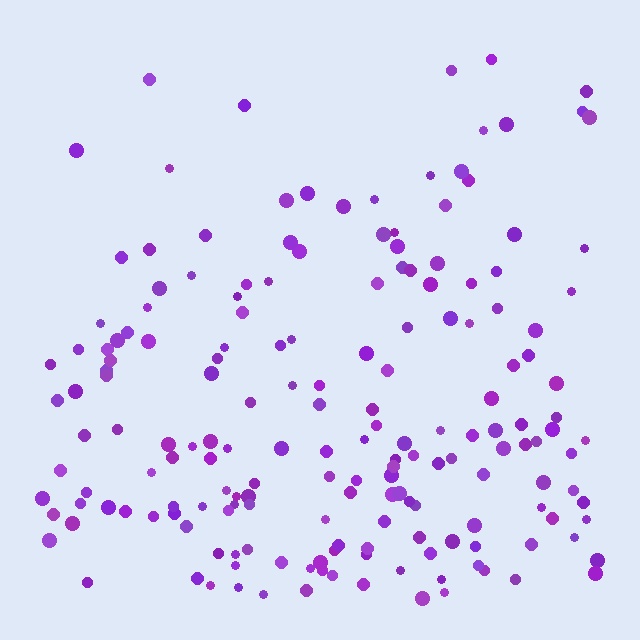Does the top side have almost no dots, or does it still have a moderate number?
Still a moderate number, just noticeably fewer than the bottom.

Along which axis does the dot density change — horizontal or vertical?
Vertical.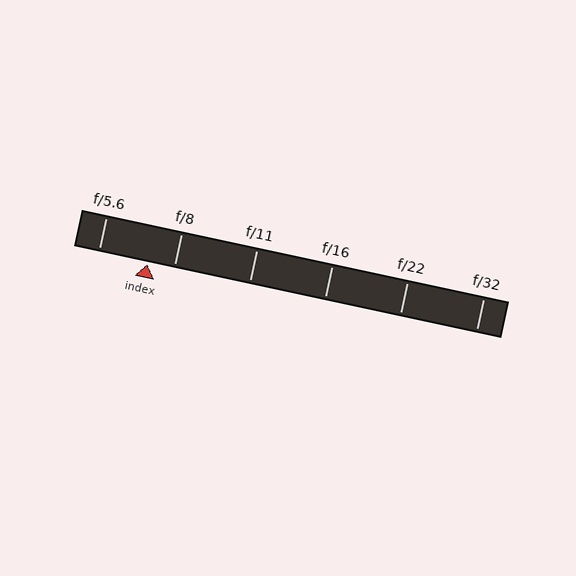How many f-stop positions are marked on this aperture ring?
There are 6 f-stop positions marked.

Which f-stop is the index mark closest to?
The index mark is closest to f/8.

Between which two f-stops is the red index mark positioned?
The index mark is between f/5.6 and f/8.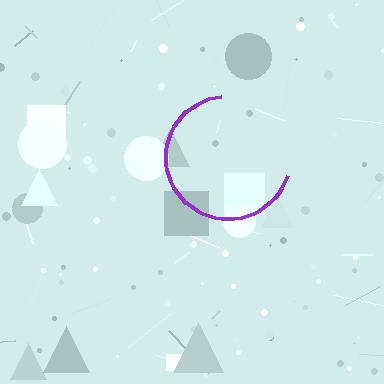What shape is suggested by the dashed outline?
The dashed outline suggests a circle.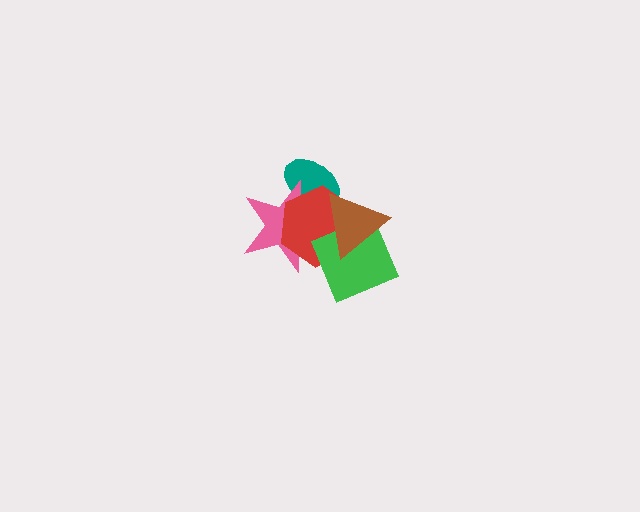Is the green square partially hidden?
Yes, it is partially covered by another shape.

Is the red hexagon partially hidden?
Yes, it is partially covered by another shape.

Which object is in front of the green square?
The brown triangle is in front of the green square.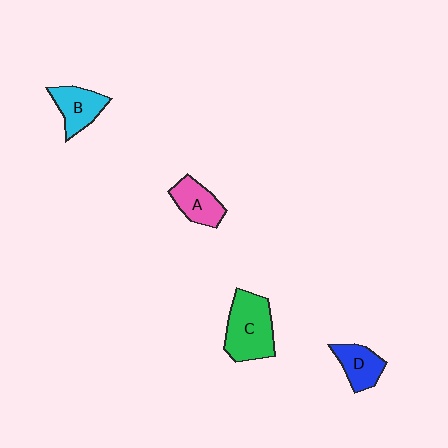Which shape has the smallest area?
Shape D (blue).